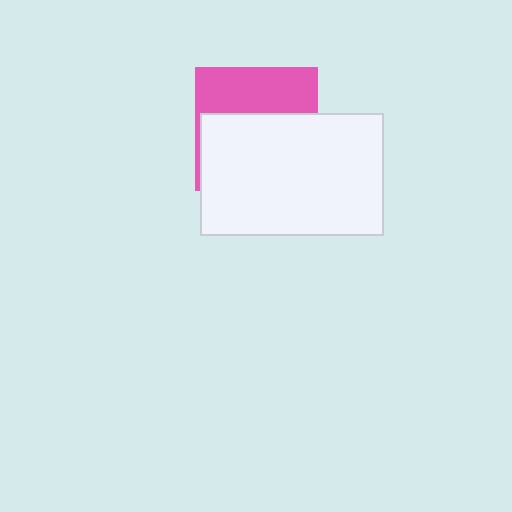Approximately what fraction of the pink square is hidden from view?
Roughly 61% of the pink square is hidden behind the white rectangle.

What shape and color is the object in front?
The object in front is a white rectangle.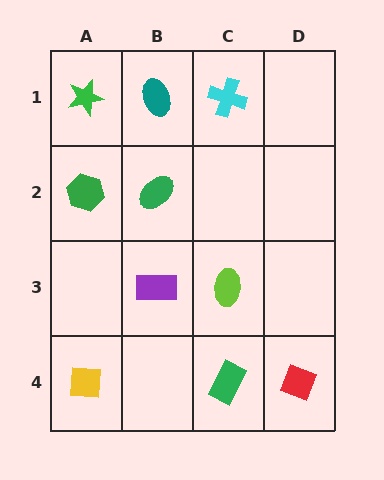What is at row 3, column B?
A purple rectangle.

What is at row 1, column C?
A cyan cross.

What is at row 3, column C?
A lime ellipse.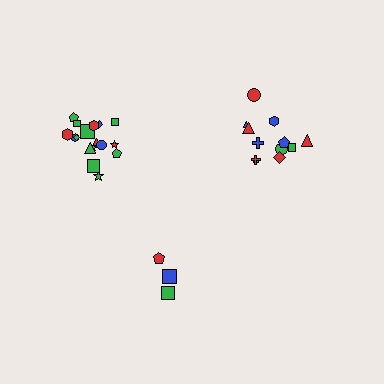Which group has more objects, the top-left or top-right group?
The top-left group.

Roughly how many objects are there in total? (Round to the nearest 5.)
Roughly 35 objects in total.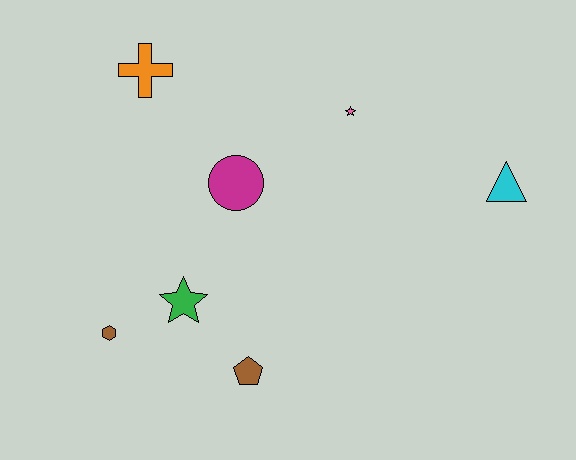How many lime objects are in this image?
There are no lime objects.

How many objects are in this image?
There are 7 objects.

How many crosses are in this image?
There is 1 cross.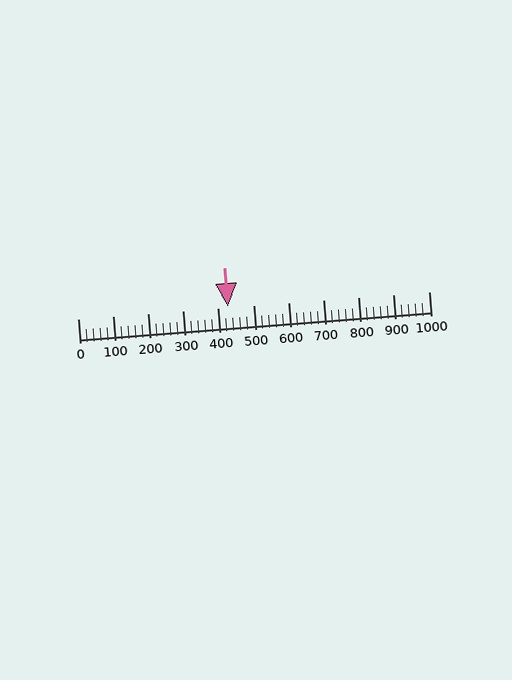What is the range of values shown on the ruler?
The ruler shows values from 0 to 1000.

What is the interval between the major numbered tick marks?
The major tick marks are spaced 100 units apart.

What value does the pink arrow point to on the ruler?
The pink arrow points to approximately 428.